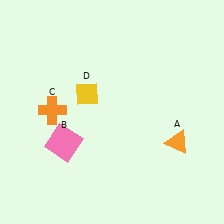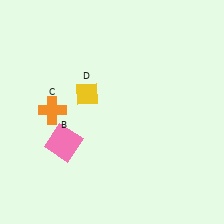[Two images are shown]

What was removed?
The orange triangle (A) was removed in Image 2.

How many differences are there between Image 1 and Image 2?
There is 1 difference between the two images.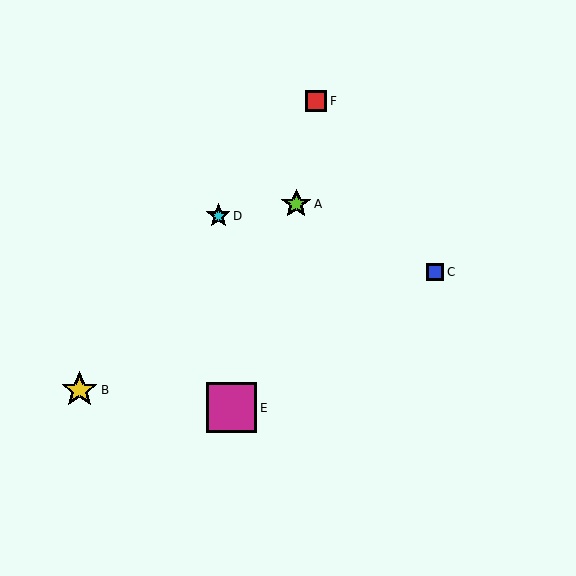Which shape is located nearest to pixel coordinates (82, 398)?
The yellow star (labeled B) at (80, 390) is nearest to that location.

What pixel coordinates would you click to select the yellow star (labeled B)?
Click at (80, 390) to select the yellow star B.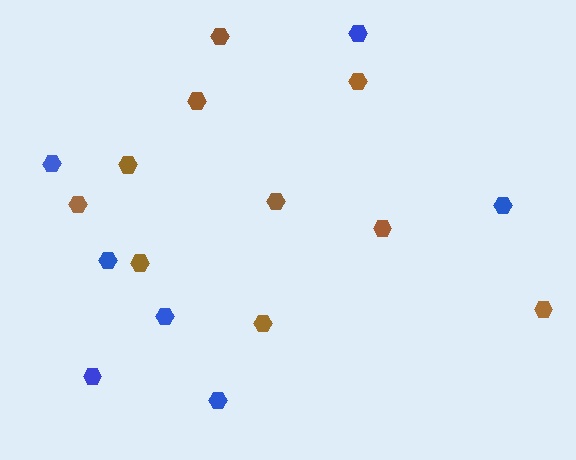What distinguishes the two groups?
There are 2 groups: one group of blue hexagons (7) and one group of brown hexagons (10).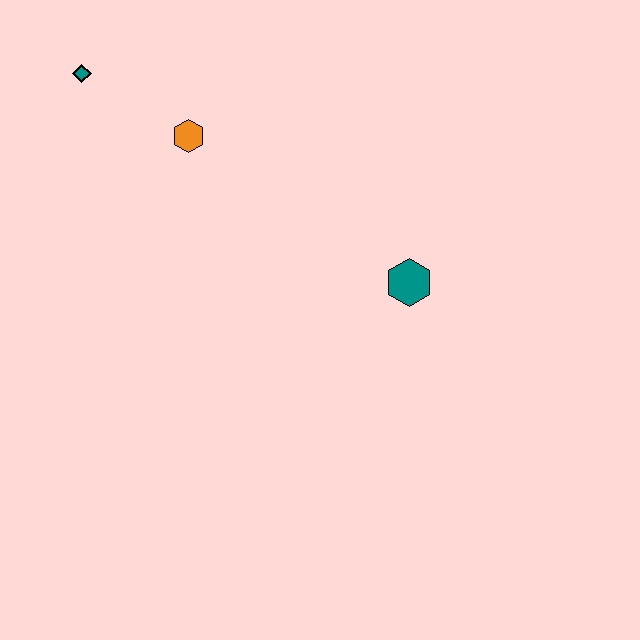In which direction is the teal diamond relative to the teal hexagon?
The teal diamond is to the left of the teal hexagon.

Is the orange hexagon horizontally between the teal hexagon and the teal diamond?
Yes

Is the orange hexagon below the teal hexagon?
No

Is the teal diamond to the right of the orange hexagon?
No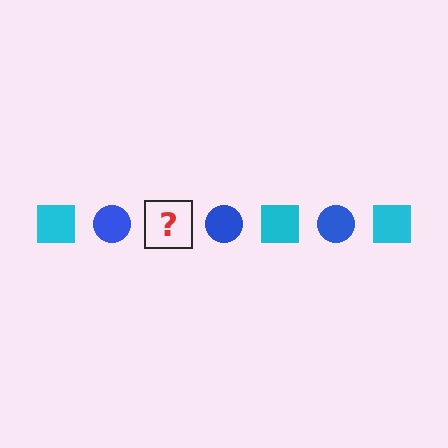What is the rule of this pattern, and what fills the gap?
The rule is that the pattern alternates between cyan square and blue circle. The gap should be filled with a cyan square.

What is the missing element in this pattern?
The missing element is a cyan square.